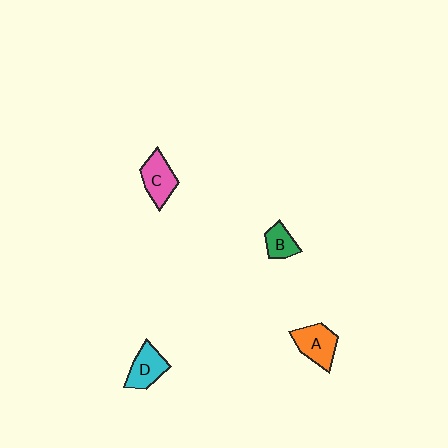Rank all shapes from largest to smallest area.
From largest to smallest: A (orange), C (pink), D (cyan), B (green).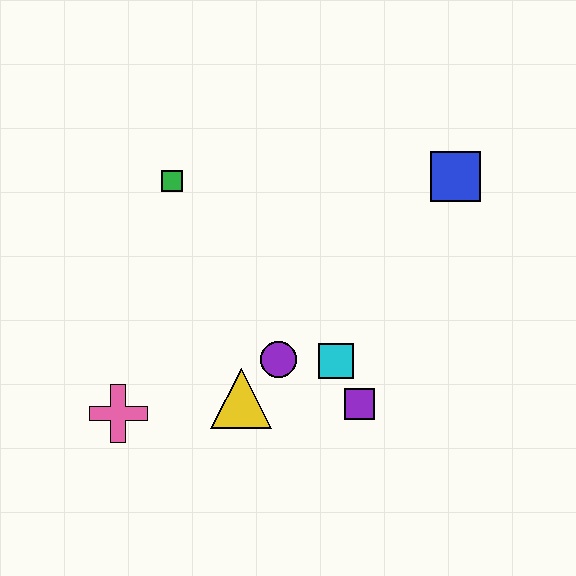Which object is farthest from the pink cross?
The blue square is farthest from the pink cross.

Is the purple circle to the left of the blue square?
Yes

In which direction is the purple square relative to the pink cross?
The purple square is to the right of the pink cross.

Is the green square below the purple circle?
No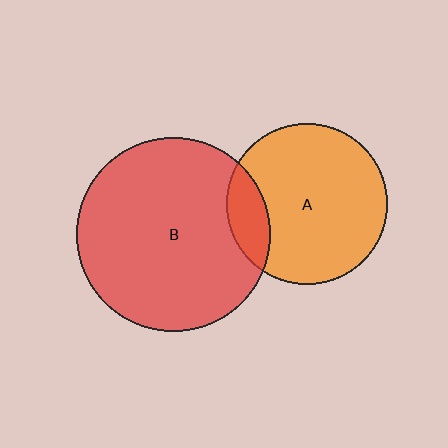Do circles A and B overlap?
Yes.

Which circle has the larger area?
Circle B (red).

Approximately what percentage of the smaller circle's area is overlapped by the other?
Approximately 15%.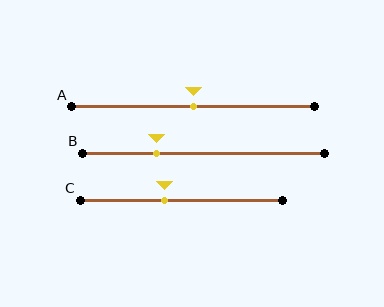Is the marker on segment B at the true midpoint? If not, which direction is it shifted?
No, the marker on segment B is shifted to the left by about 20% of the segment length.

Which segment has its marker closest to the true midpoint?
Segment A has its marker closest to the true midpoint.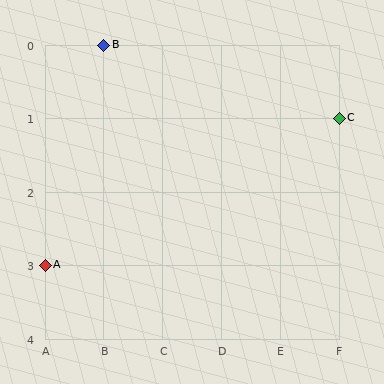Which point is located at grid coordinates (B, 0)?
Point B is at (B, 0).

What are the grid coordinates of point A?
Point A is at grid coordinates (A, 3).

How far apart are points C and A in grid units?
Points C and A are 5 columns and 2 rows apart (about 5.4 grid units diagonally).